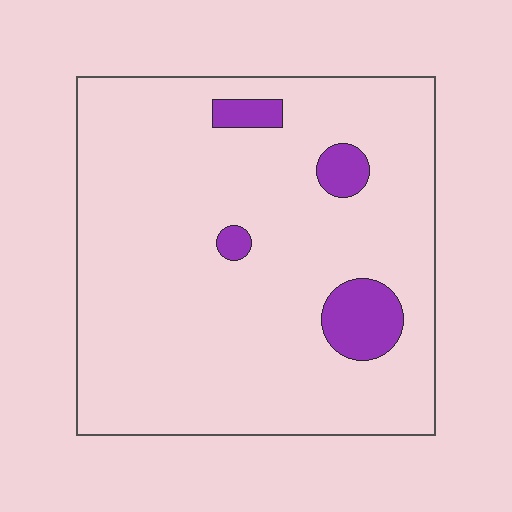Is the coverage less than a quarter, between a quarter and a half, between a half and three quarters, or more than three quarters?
Less than a quarter.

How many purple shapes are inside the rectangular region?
4.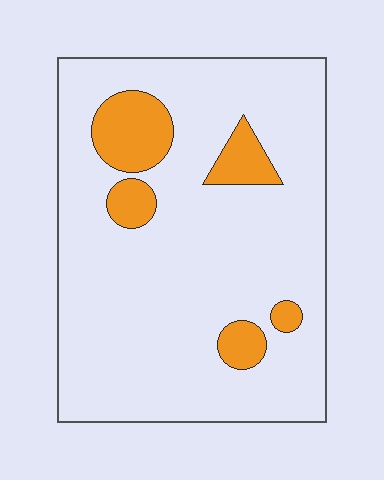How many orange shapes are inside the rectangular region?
5.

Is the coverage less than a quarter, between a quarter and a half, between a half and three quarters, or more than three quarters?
Less than a quarter.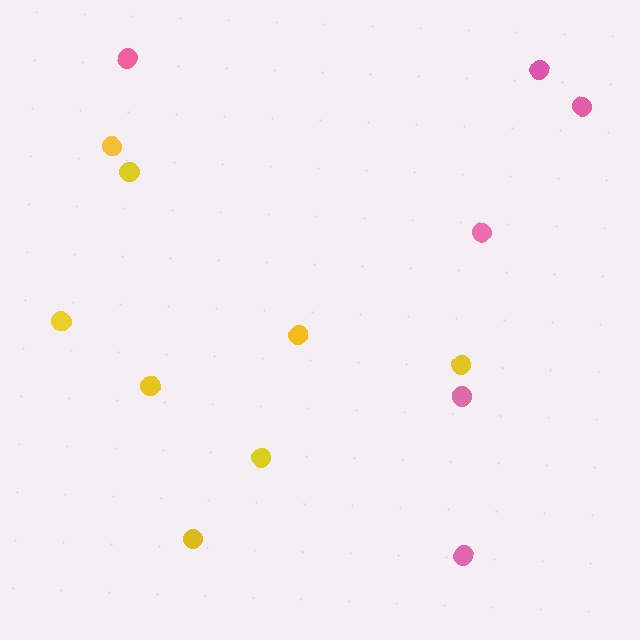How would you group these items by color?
There are 2 groups: one group of yellow circles (8) and one group of pink circles (6).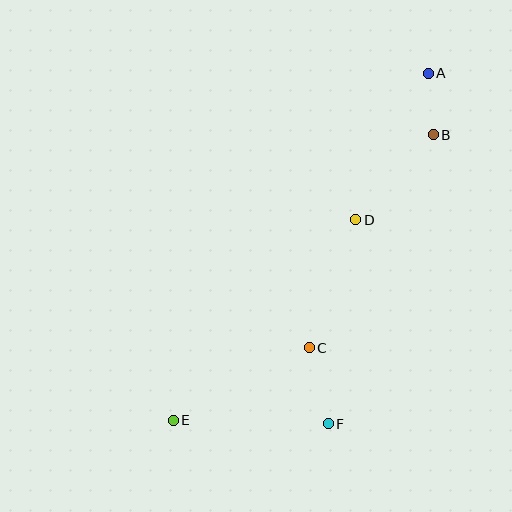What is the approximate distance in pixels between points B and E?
The distance between B and E is approximately 386 pixels.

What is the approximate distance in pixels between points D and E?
The distance between D and E is approximately 271 pixels.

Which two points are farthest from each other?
Points A and E are farthest from each other.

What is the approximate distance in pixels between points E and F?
The distance between E and F is approximately 155 pixels.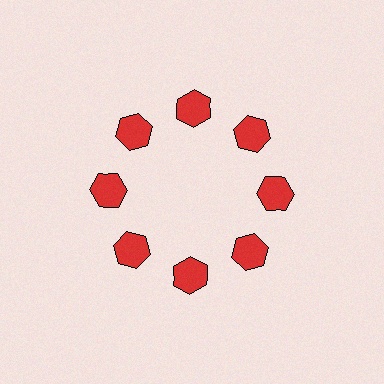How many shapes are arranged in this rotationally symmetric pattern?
There are 8 shapes, arranged in 8 groups of 1.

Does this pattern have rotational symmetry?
Yes, this pattern has 8-fold rotational symmetry. It looks the same after rotating 45 degrees around the center.